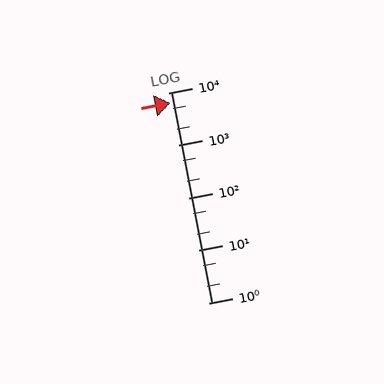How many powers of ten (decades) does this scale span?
The scale spans 4 decades, from 1 to 10000.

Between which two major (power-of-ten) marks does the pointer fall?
The pointer is between 1000 and 10000.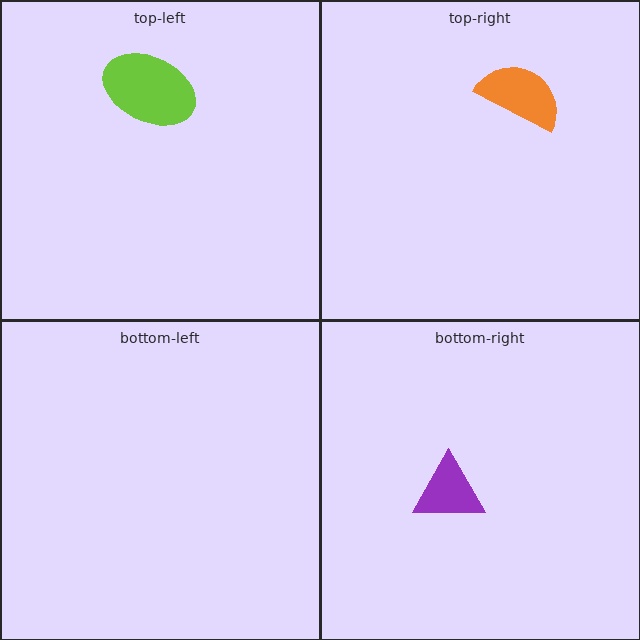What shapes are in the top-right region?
The orange semicircle.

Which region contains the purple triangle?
The bottom-right region.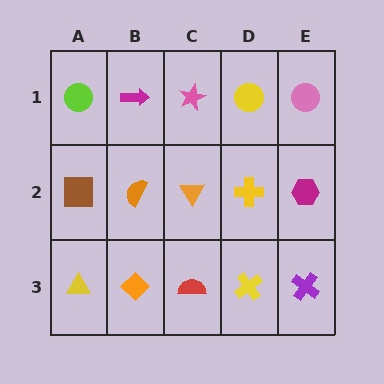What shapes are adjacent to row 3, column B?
An orange semicircle (row 2, column B), a yellow triangle (row 3, column A), a red semicircle (row 3, column C).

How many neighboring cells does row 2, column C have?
4.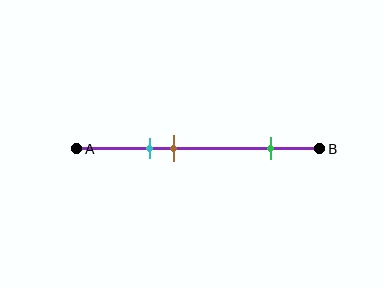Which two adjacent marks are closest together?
The cyan and brown marks are the closest adjacent pair.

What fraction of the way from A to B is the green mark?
The green mark is approximately 80% (0.8) of the way from A to B.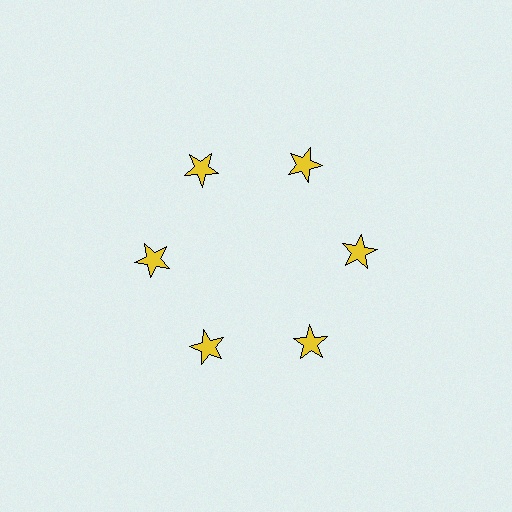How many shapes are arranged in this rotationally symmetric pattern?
There are 6 shapes, arranged in 6 groups of 1.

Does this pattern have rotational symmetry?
Yes, this pattern has 6-fold rotational symmetry. It looks the same after rotating 60 degrees around the center.